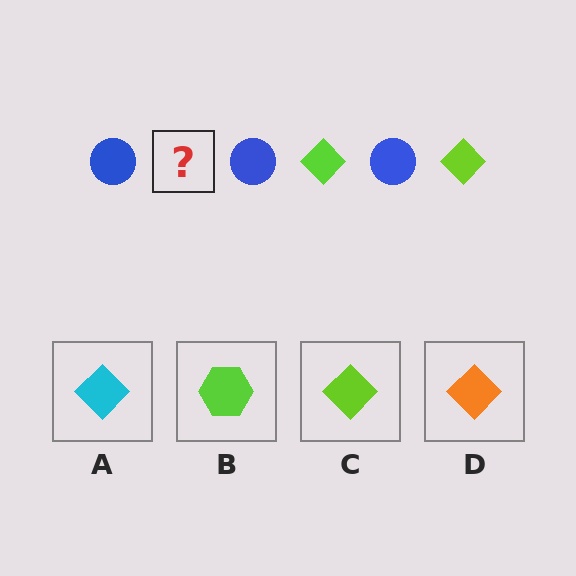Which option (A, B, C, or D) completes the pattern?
C.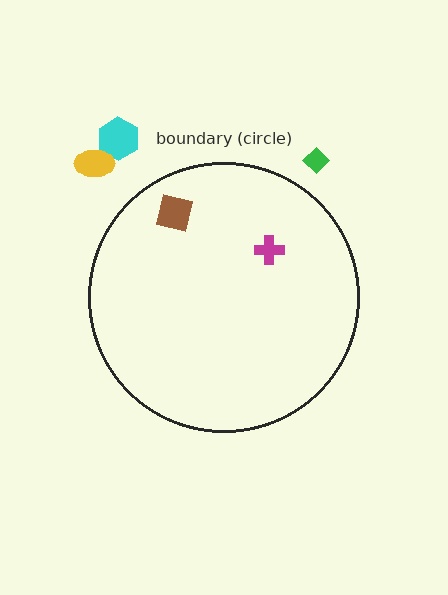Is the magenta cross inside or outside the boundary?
Inside.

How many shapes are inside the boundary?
2 inside, 3 outside.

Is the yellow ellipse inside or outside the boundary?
Outside.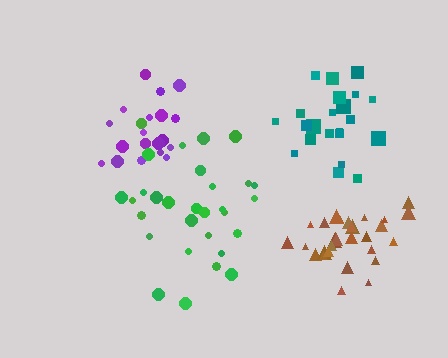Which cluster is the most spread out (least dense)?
Green.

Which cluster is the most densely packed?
Brown.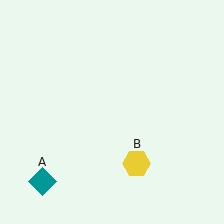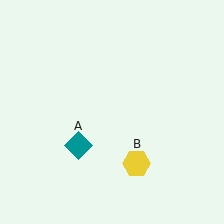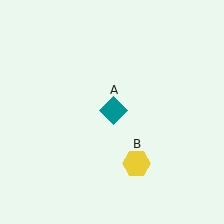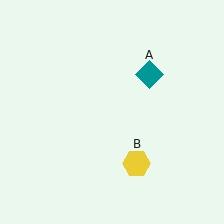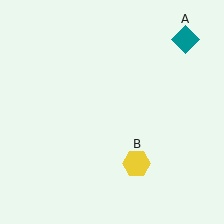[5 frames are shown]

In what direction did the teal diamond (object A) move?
The teal diamond (object A) moved up and to the right.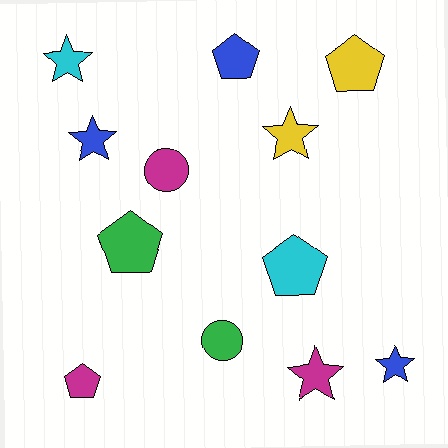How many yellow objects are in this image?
There are 2 yellow objects.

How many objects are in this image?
There are 12 objects.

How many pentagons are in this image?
There are 5 pentagons.